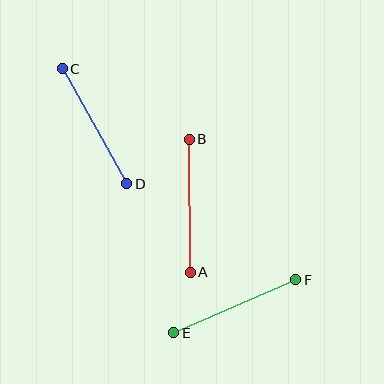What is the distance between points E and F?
The distance is approximately 133 pixels.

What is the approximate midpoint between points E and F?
The midpoint is at approximately (235, 306) pixels.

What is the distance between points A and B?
The distance is approximately 133 pixels.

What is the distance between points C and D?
The distance is approximately 132 pixels.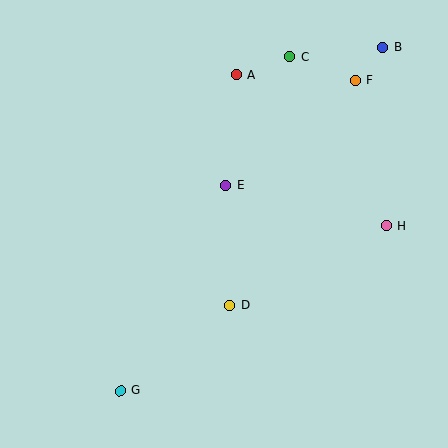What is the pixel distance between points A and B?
The distance between A and B is 149 pixels.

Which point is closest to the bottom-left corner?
Point G is closest to the bottom-left corner.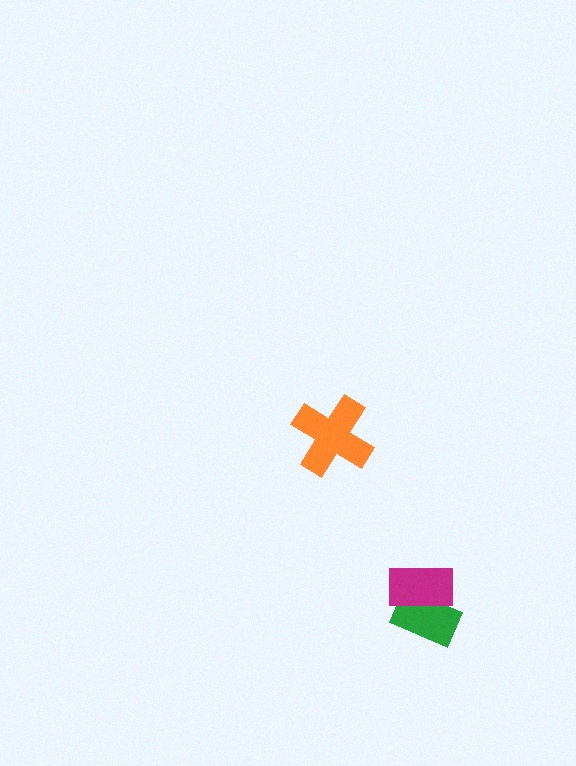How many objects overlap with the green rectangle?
1 object overlaps with the green rectangle.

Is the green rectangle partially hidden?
Yes, it is partially covered by another shape.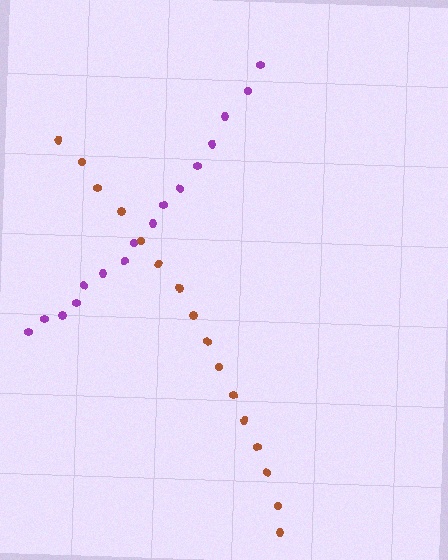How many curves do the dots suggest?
There are 2 distinct paths.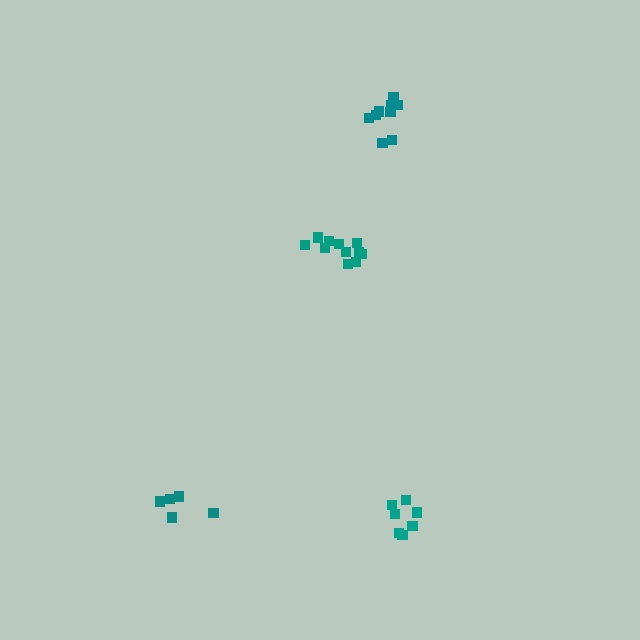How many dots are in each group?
Group 1: 11 dots, Group 2: 7 dots, Group 3: 5 dots, Group 4: 9 dots (32 total).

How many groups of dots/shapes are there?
There are 4 groups.